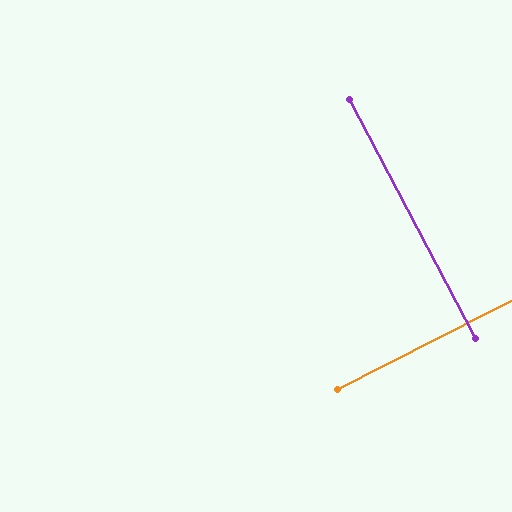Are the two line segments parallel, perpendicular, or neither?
Perpendicular — they meet at approximately 89°.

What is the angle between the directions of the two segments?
Approximately 89 degrees.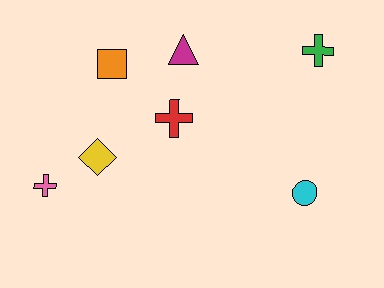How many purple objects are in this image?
There are no purple objects.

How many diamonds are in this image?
There is 1 diamond.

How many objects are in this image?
There are 7 objects.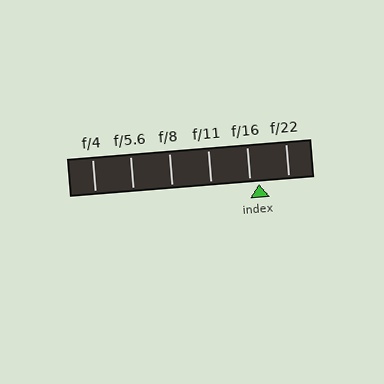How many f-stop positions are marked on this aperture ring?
There are 6 f-stop positions marked.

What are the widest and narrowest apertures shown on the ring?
The widest aperture shown is f/4 and the narrowest is f/22.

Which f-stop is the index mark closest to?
The index mark is closest to f/16.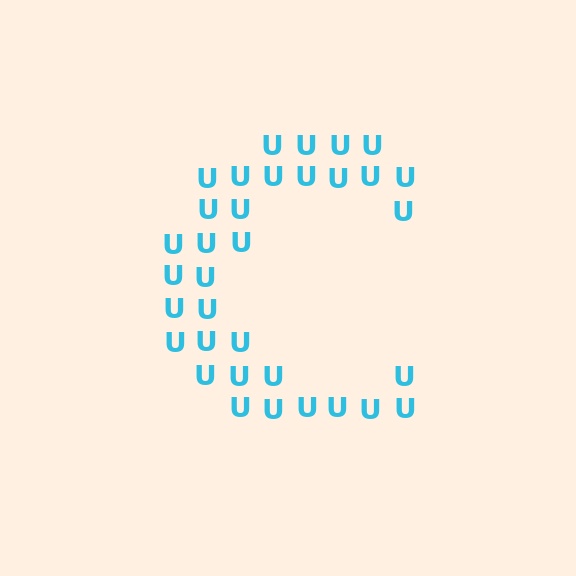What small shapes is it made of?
It is made of small letter U's.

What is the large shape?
The large shape is the letter C.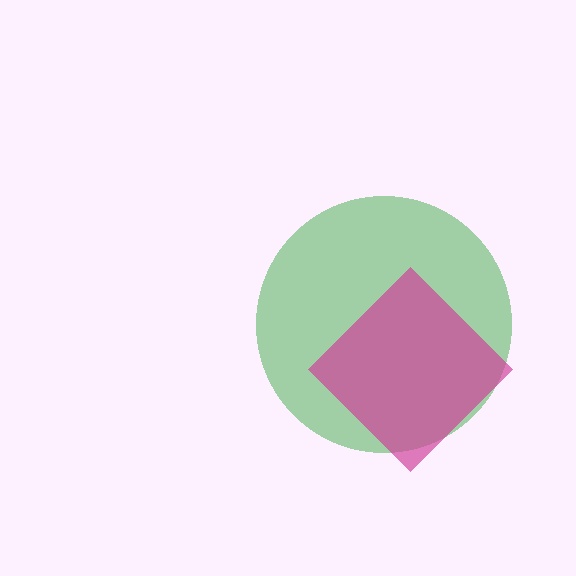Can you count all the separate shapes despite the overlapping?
Yes, there are 2 separate shapes.